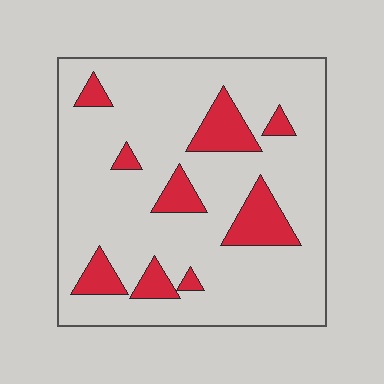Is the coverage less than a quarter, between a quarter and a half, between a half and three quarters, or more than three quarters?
Less than a quarter.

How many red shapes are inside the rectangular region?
9.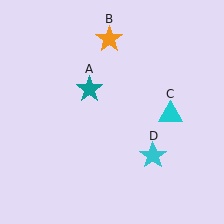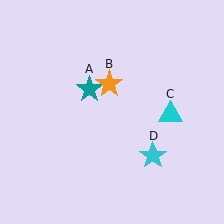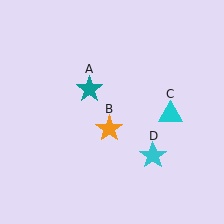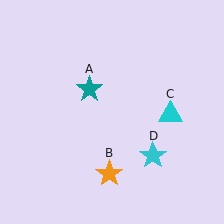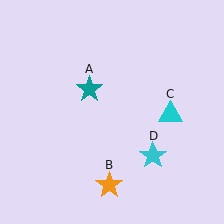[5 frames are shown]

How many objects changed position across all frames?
1 object changed position: orange star (object B).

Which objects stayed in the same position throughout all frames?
Teal star (object A) and cyan triangle (object C) and cyan star (object D) remained stationary.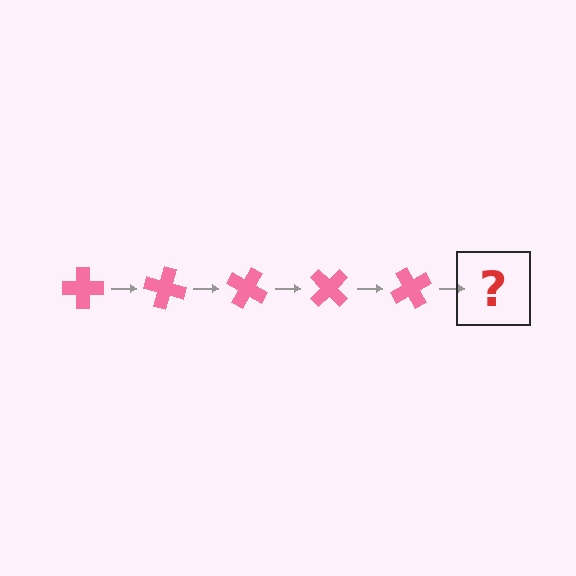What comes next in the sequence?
The next element should be a pink cross rotated 75 degrees.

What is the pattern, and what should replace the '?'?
The pattern is that the cross rotates 15 degrees each step. The '?' should be a pink cross rotated 75 degrees.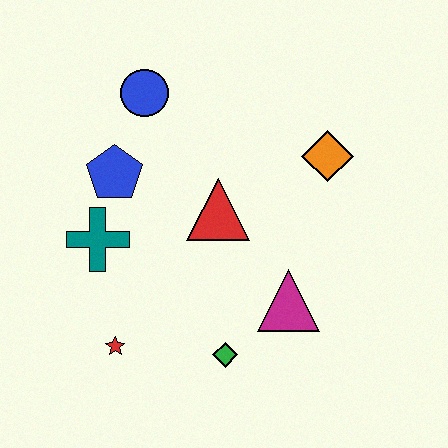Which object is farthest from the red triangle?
The red star is farthest from the red triangle.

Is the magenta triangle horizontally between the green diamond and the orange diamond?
Yes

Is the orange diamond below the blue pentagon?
No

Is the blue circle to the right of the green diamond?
No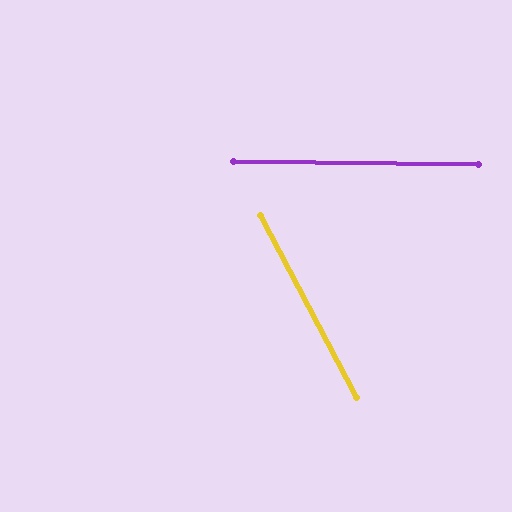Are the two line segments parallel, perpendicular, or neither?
Neither parallel nor perpendicular — they differ by about 62°.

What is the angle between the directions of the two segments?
Approximately 62 degrees.